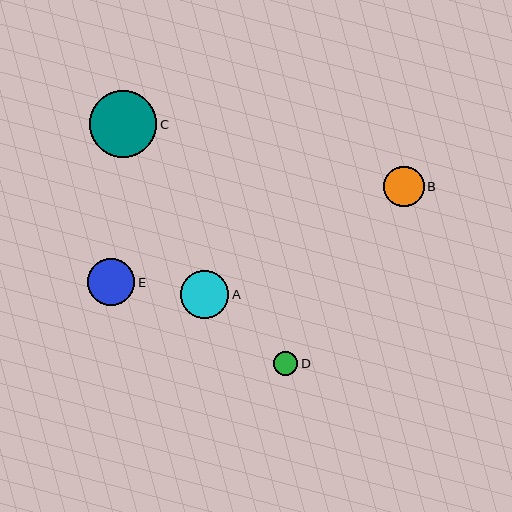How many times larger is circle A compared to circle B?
Circle A is approximately 1.2 times the size of circle B.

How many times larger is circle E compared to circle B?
Circle E is approximately 1.2 times the size of circle B.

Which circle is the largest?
Circle C is the largest with a size of approximately 67 pixels.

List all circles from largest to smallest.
From largest to smallest: C, A, E, B, D.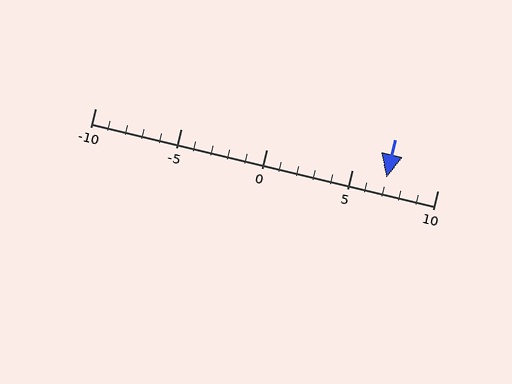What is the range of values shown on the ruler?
The ruler shows values from -10 to 10.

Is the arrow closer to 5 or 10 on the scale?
The arrow is closer to 5.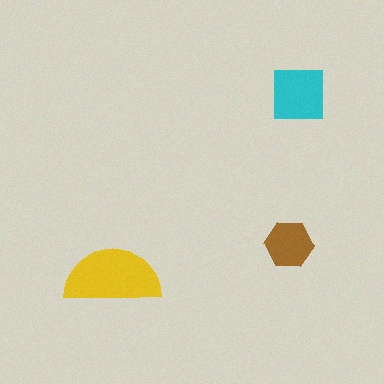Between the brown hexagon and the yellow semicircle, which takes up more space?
The yellow semicircle.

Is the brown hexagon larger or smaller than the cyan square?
Smaller.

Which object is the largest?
The yellow semicircle.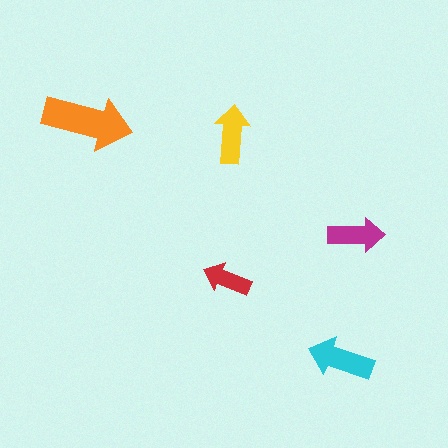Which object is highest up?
The orange arrow is topmost.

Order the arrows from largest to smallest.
the orange one, the cyan one, the yellow one, the magenta one, the red one.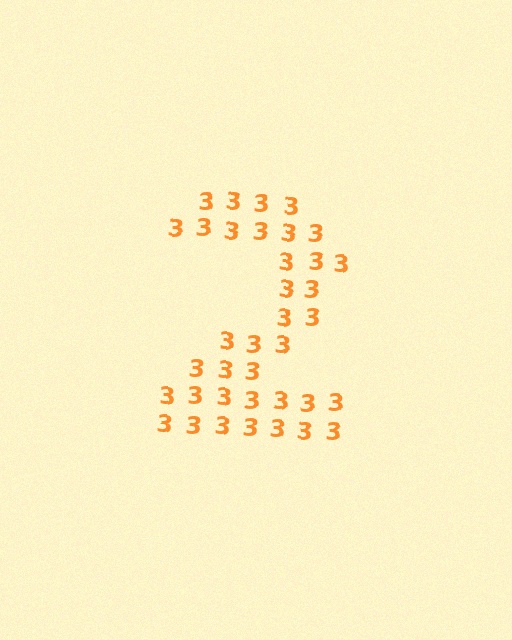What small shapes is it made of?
It is made of small digit 3's.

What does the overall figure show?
The overall figure shows the digit 2.